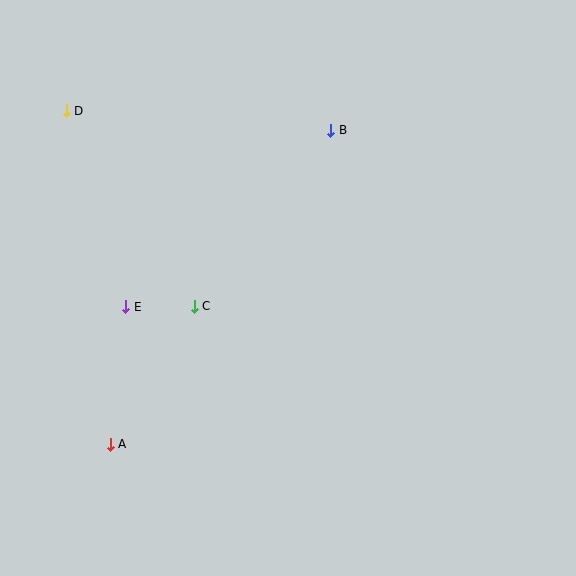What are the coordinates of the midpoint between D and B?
The midpoint between D and B is at (198, 120).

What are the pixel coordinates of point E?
Point E is at (126, 307).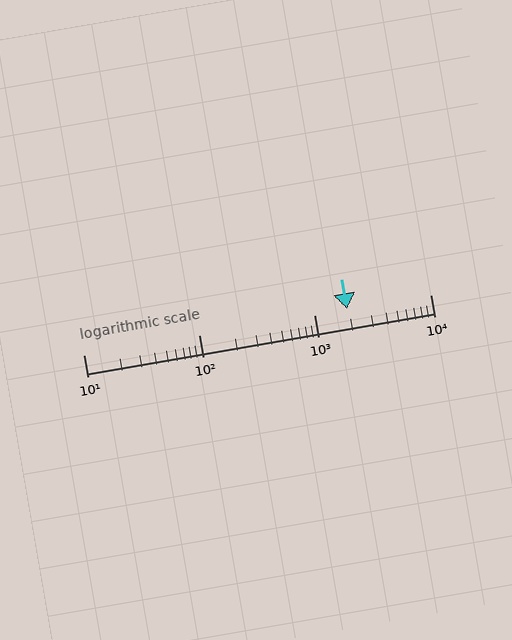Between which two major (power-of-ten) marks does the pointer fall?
The pointer is between 1000 and 10000.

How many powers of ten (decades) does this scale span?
The scale spans 3 decades, from 10 to 10000.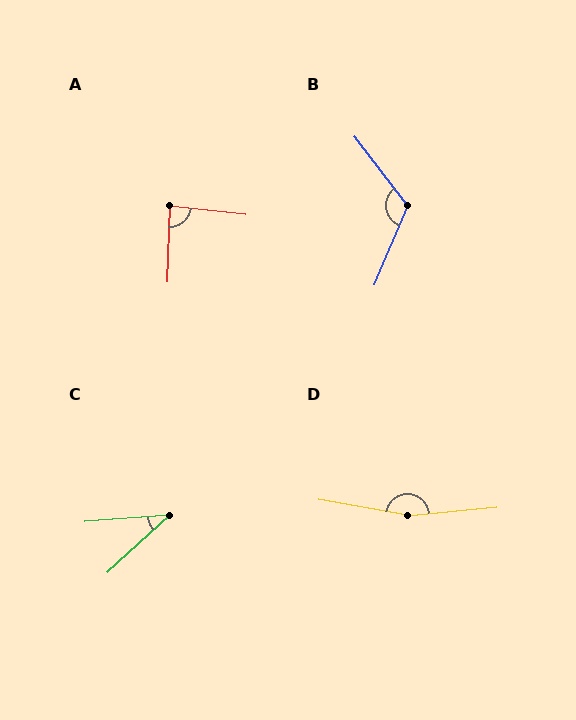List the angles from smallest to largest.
C (38°), A (86°), B (119°), D (164°).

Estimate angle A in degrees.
Approximately 86 degrees.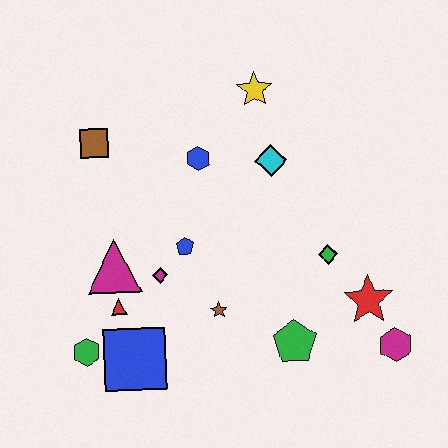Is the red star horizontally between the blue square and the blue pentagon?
No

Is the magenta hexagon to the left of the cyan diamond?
No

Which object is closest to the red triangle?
The magenta triangle is closest to the red triangle.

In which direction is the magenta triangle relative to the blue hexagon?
The magenta triangle is below the blue hexagon.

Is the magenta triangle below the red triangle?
No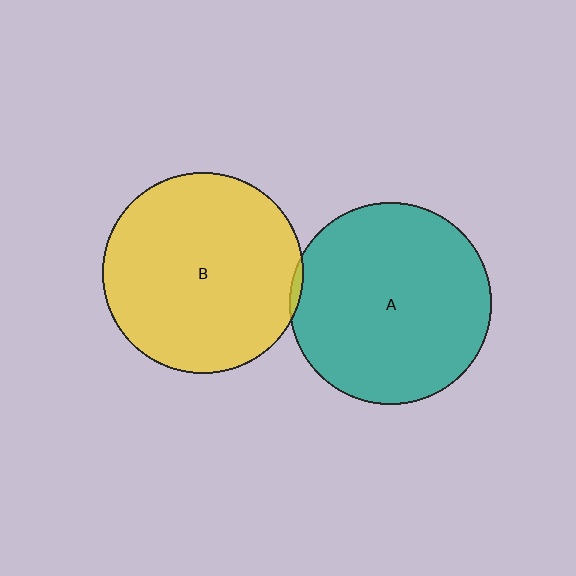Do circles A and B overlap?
Yes.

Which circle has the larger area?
Circle A (teal).